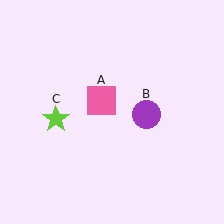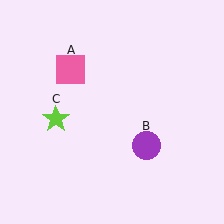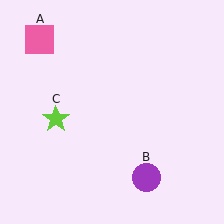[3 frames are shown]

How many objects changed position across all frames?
2 objects changed position: pink square (object A), purple circle (object B).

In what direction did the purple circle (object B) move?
The purple circle (object B) moved down.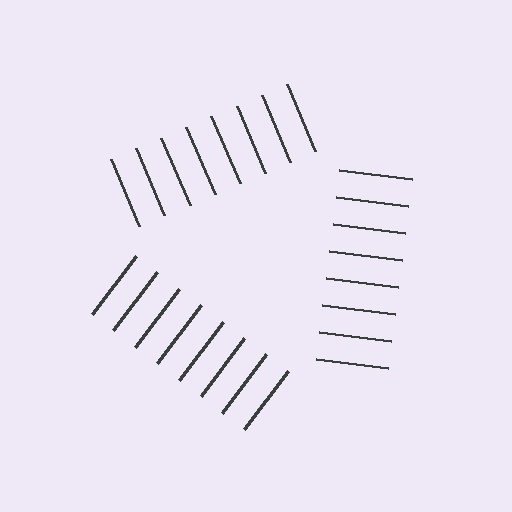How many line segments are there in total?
24 — 8 along each of the 3 edges.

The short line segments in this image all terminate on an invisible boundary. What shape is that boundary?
An illusory triangle — the line segments terminate on its edges but no continuous stroke is drawn.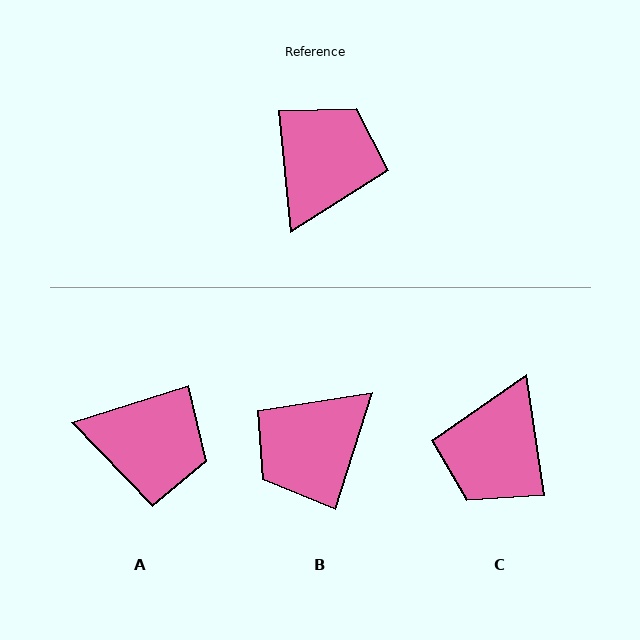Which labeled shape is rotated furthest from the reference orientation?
C, about 177 degrees away.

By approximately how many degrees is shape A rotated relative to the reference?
Approximately 78 degrees clockwise.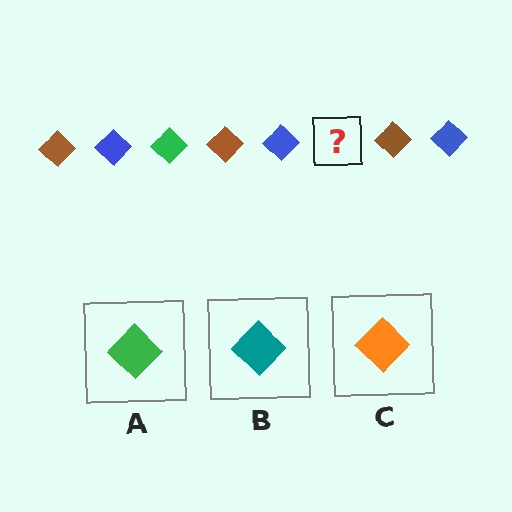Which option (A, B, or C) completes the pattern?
A.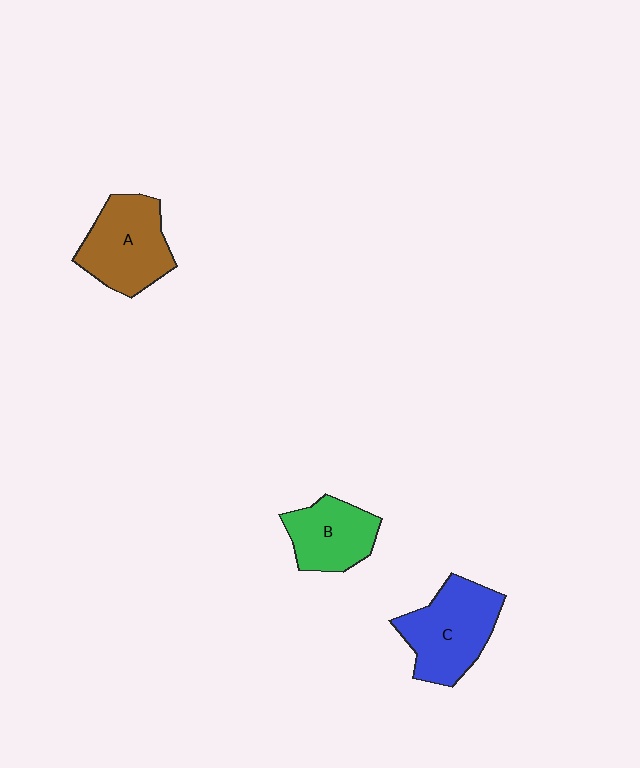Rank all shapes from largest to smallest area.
From largest to smallest: C (blue), A (brown), B (green).